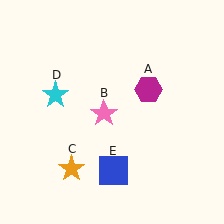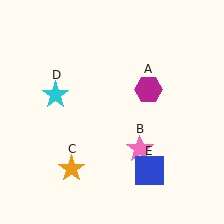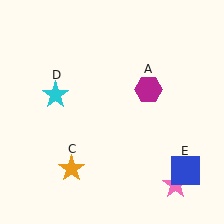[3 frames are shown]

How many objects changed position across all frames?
2 objects changed position: pink star (object B), blue square (object E).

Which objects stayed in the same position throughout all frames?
Magenta hexagon (object A) and orange star (object C) and cyan star (object D) remained stationary.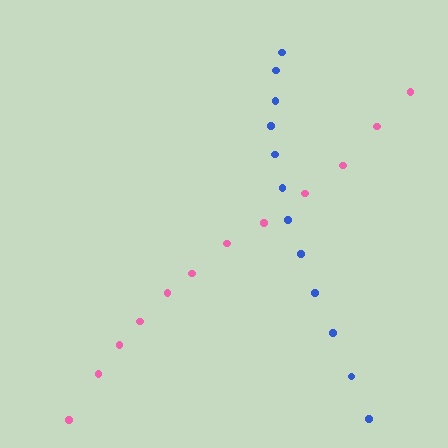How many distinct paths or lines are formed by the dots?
There are 2 distinct paths.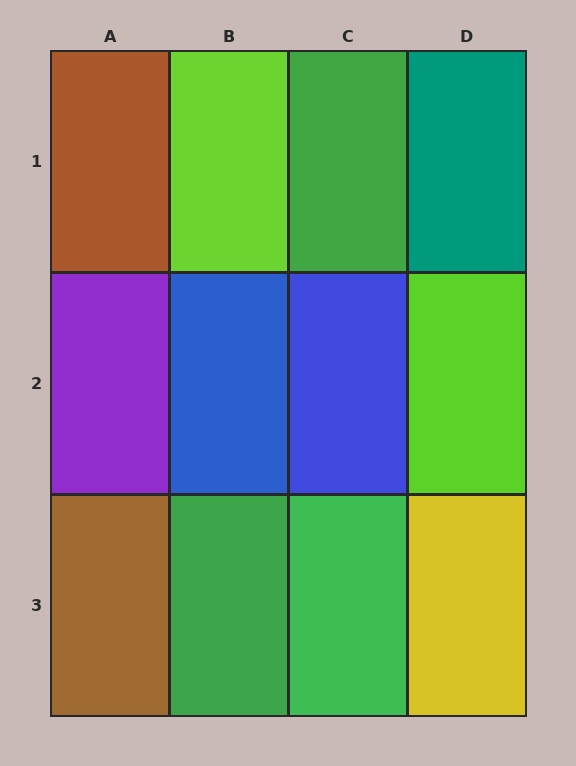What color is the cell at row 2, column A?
Purple.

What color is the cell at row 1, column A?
Brown.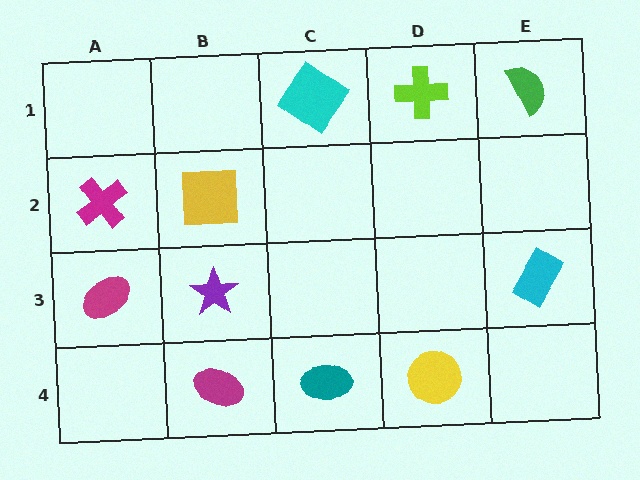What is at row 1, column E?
A green semicircle.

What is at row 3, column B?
A purple star.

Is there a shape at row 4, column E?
No, that cell is empty.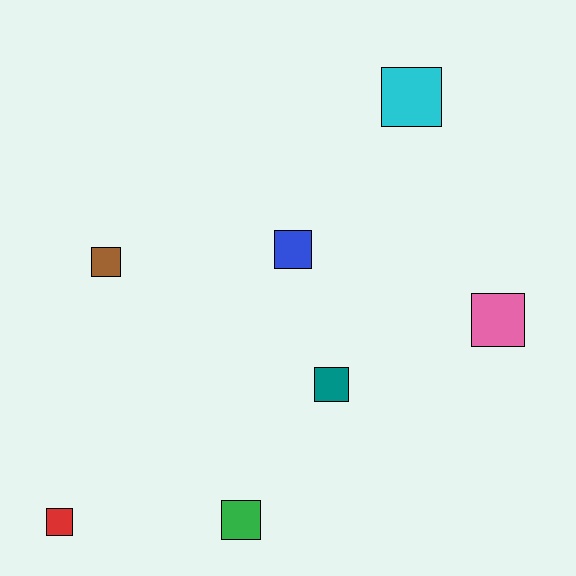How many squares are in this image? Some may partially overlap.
There are 7 squares.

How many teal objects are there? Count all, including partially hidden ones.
There is 1 teal object.